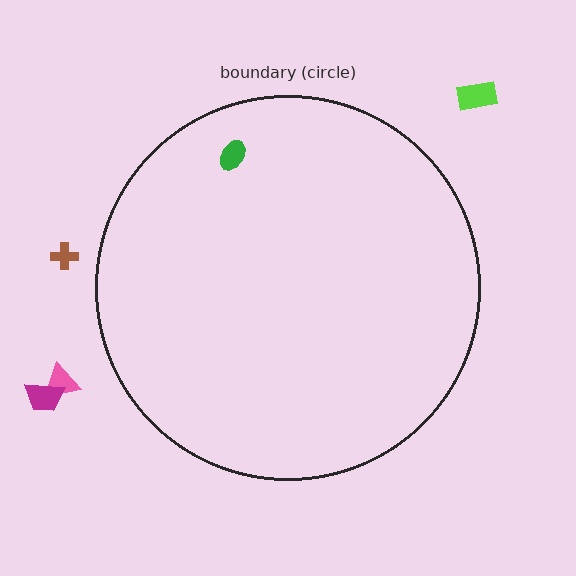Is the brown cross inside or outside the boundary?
Outside.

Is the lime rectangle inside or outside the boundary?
Outside.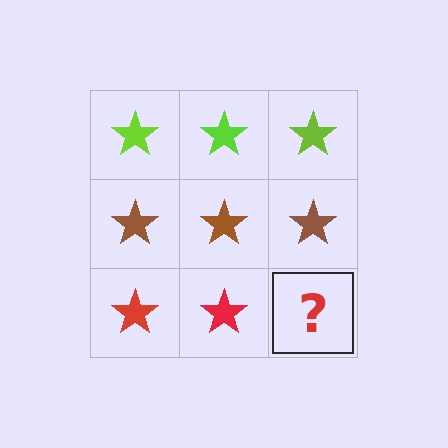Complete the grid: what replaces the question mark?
The question mark should be replaced with a red star.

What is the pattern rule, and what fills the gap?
The rule is that each row has a consistent color. The gap should be filled with a red star.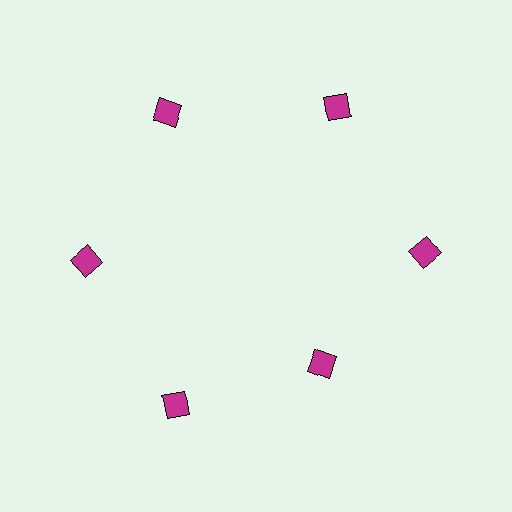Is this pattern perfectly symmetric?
No. The 6 magenta diamonds are arranged in a ring, but one element near the 5 o'clock position is pulled inward toward the center, breaking the 6-fold rotational symmetry.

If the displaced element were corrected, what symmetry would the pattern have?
It would have 6-fold rotational symmetry — the pattern would map onto itself every 60 degrees.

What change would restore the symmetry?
The symmetry would be restored by moving it outward, back onto the ring so that all 6 diamonds sit at equal angles and equal distance from the center.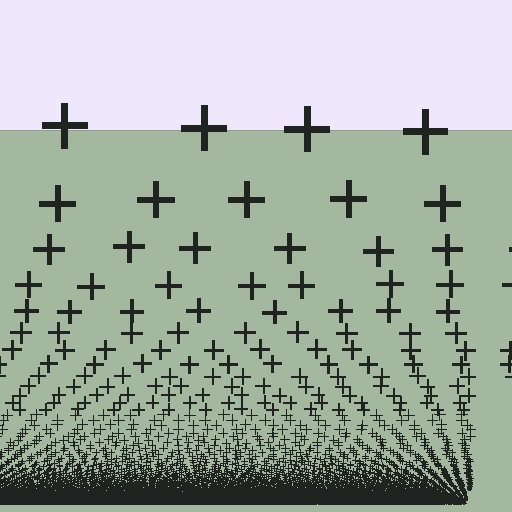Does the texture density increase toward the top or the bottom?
Density increases toward the bottom.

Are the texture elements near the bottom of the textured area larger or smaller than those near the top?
Smaller. The gradient is inverted — elements near the bottom are smaller and denser.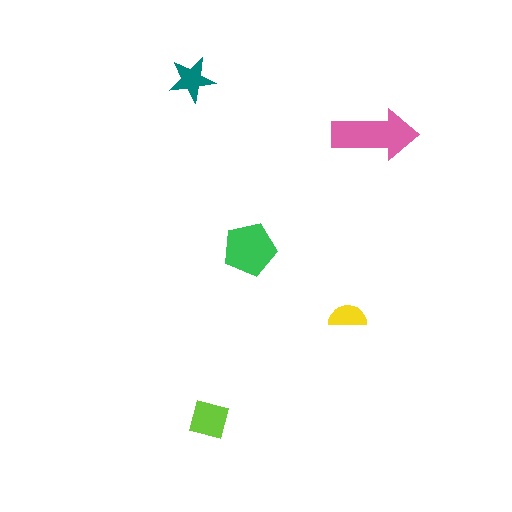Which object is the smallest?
The yellow semicircle.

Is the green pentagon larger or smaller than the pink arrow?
Smaller.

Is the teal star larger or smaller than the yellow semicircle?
Larger.